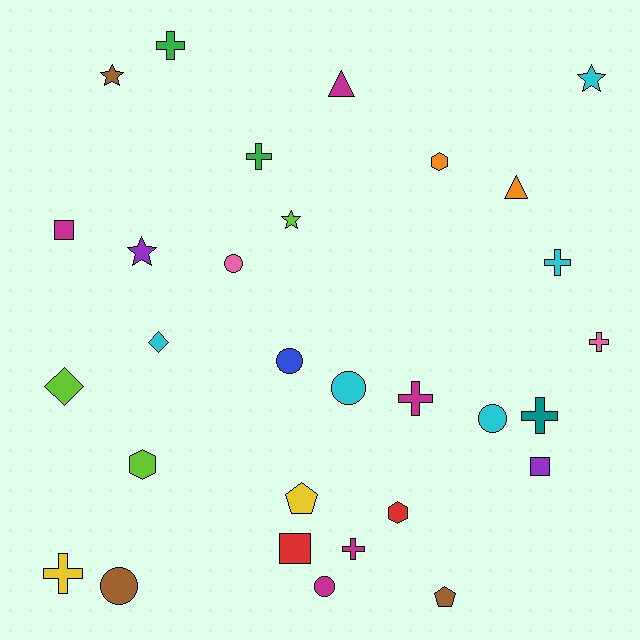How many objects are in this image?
There are 30 objects.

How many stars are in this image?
There are 4 stars.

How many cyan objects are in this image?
There are 5 cyan objects.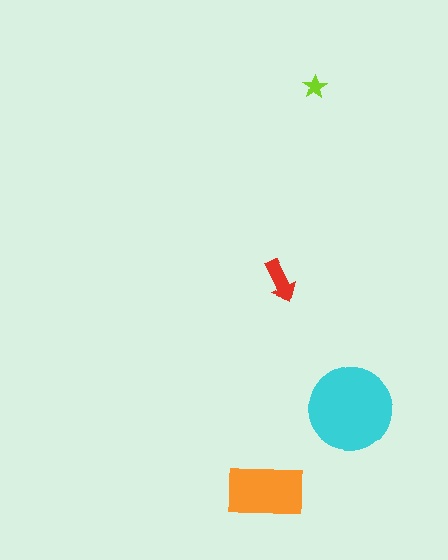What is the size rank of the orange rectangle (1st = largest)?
2nd.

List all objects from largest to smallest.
The cyan circle, the orange rectangle, the red arrow, the lime star.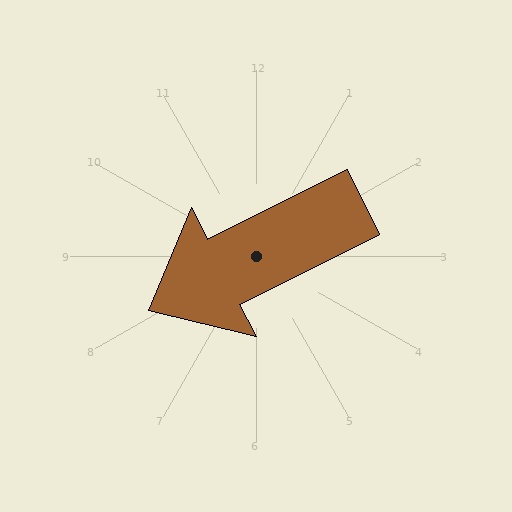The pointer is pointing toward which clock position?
Roughly 8 o'clock.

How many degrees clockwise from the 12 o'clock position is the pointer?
Approximately 243 degrees.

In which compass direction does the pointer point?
Southwest.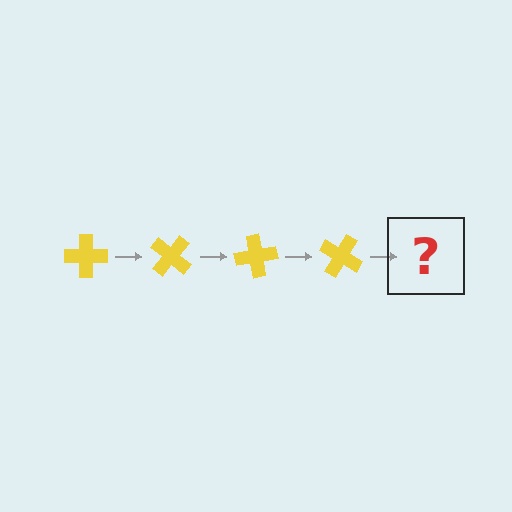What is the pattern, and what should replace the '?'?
The pattern is that the cross rotates 40 degrees each step. The '?' should be a yellow cross rotated 160 degrees.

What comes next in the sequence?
The next element should be a yellow cross rotated 160 degrees.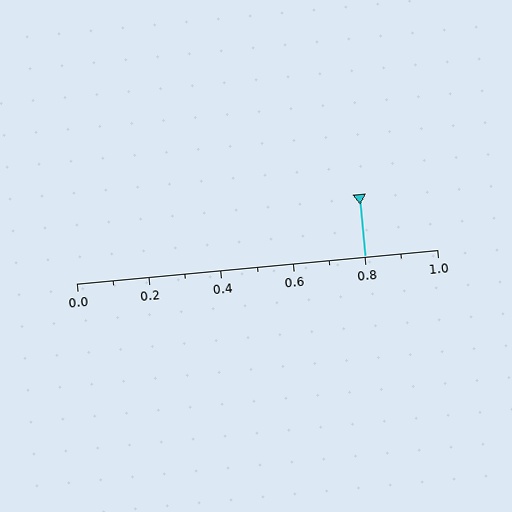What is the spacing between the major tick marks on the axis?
The major ticks are spaced 0.2 apart.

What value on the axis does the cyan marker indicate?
The marker indicates approximately 0.8.